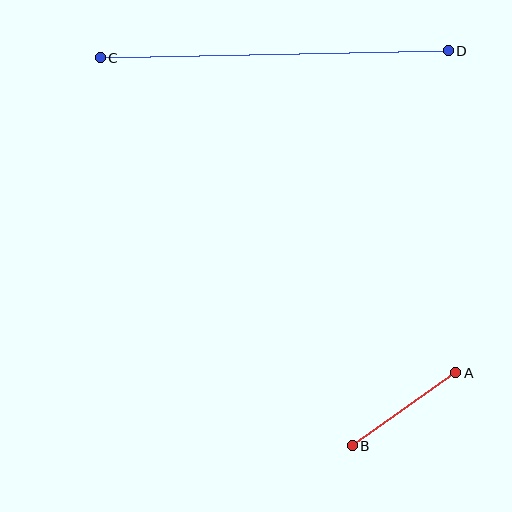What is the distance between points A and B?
The distance is approximately 127 pixels.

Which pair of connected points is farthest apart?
Points C and D are farthest apart.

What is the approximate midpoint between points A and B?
The midpoint is at approximately (404, 409) pixels.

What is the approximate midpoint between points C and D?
The midpoint is at approximately (274, 54) pixels.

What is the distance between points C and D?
The distance is approximately 348 pixels.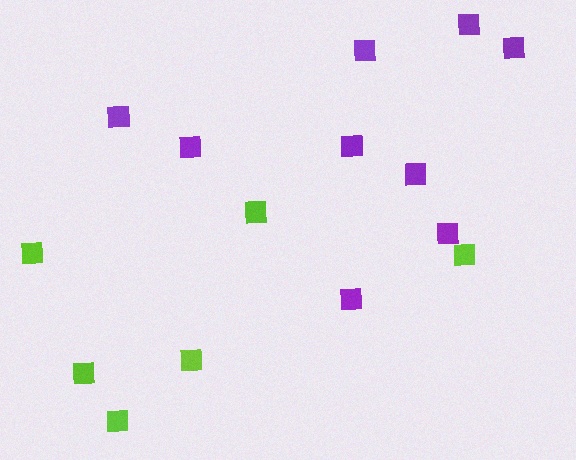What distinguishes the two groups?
There are 2 groups: one group of purple squares (9) and one group of lime squares (6).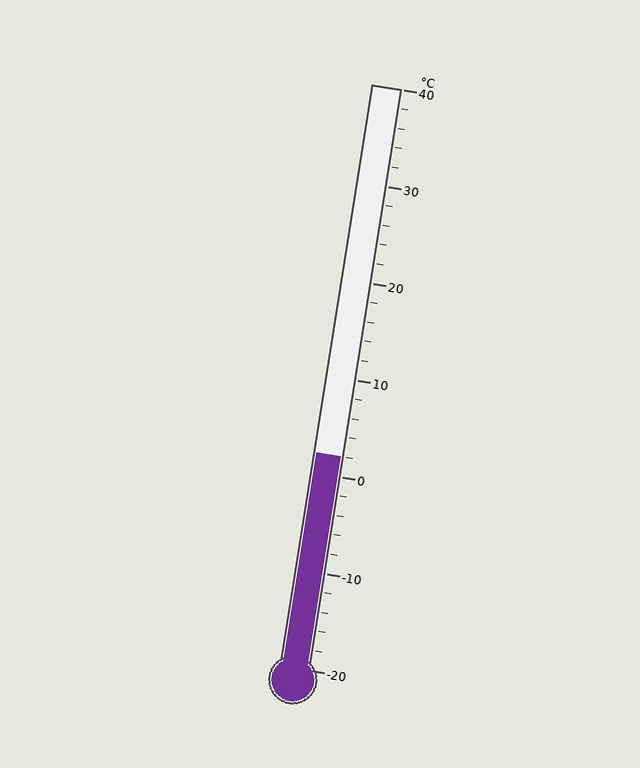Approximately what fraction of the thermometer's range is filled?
The thermometer is filled to approximately 35% of its range.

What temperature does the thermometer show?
The thermometer shows approximately 2°C.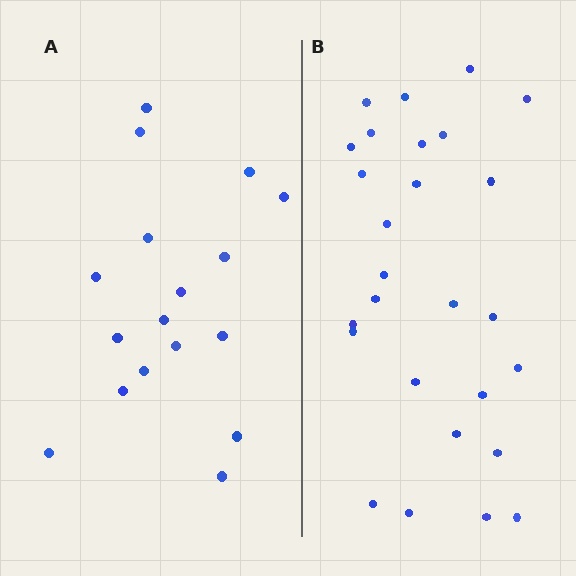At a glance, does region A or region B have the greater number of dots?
Region B (the right region) has more dots.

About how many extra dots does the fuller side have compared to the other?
Region B has roughly 10 or so more dots than region A.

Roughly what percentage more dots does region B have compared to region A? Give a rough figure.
About 60% more.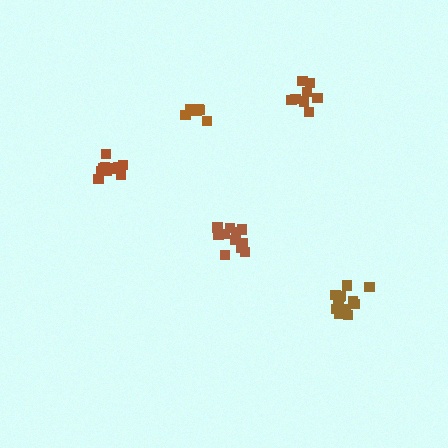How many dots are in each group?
Group 1: 11 dots, Group 2: 11 dots, Group 3: 13 dots, Group 4: 8 dots, Group 5: 7 dots (50 total).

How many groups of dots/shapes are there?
There are 5 groups.